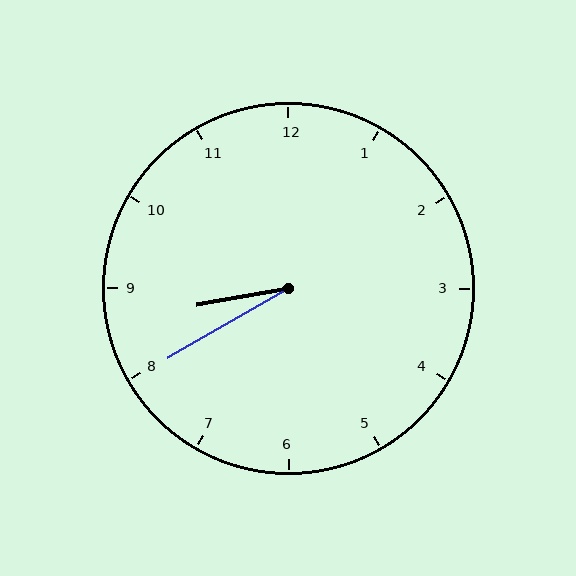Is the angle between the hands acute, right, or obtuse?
It is acute.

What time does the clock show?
8:40.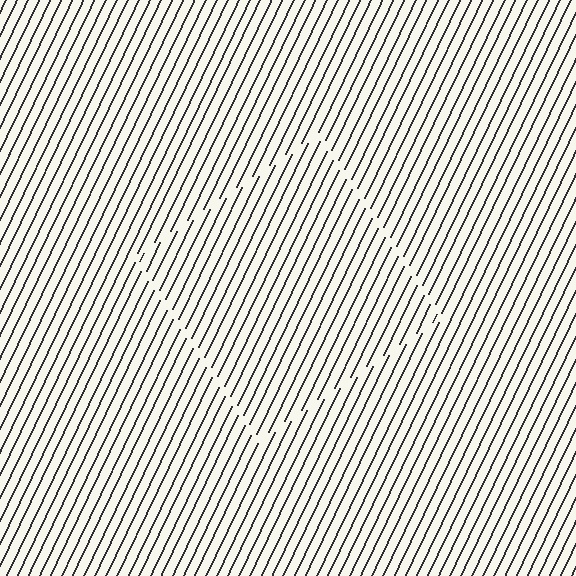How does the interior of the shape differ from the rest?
The interior of the shape contains the same grating, shifted by half a period — the contour is defined by the phase discontinuity where line-ends from the inner and outer gratings abut.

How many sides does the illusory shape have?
4 sides — the line-ends trace a square.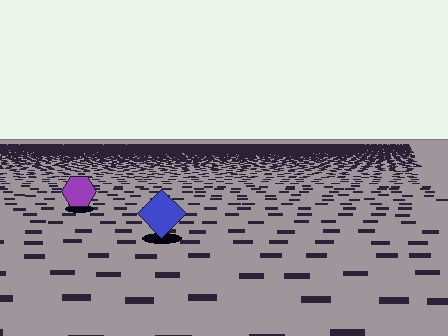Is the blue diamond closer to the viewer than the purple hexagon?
Yes. The blue diamond is closer — you can tell from the texture gradient: the ground texture is coarser near it.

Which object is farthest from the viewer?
The purple hexagon is farthest from the viewer. It appears smaller and the ground texture around it is denser.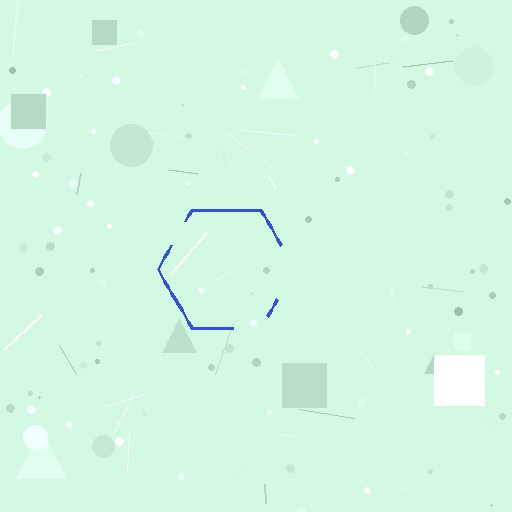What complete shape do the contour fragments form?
The contour fragments form a hexagon.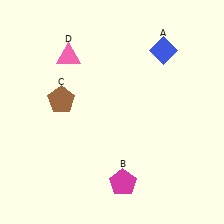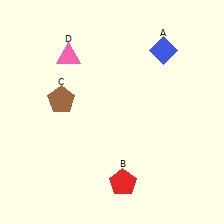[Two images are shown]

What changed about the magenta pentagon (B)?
In Image 1, B is magenta. In Image 2, it changed to red.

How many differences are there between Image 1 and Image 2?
There is 1 difference between the two images.